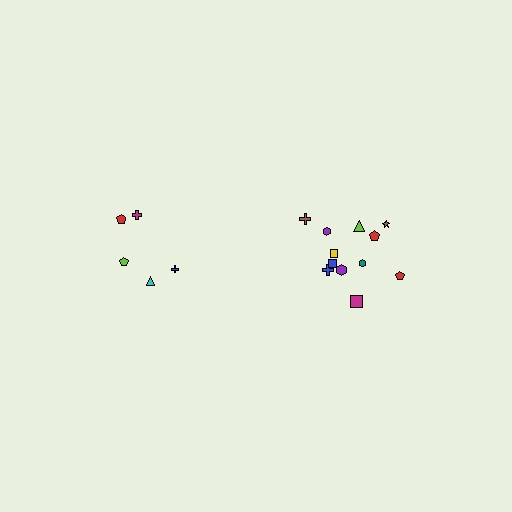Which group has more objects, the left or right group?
The right group.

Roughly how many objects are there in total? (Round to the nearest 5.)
Roughly 15 objects in total.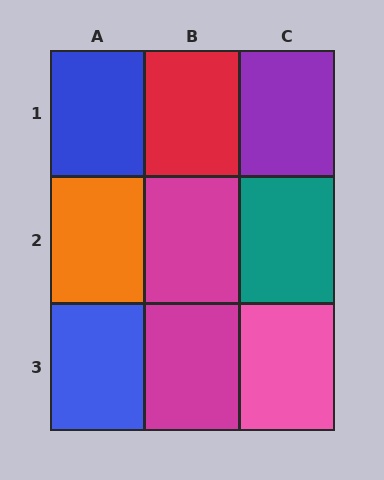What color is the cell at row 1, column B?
Red.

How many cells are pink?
1 cell is pink.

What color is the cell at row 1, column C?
Purple.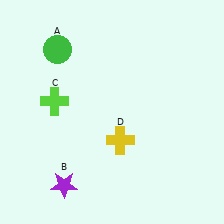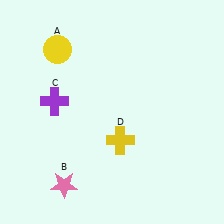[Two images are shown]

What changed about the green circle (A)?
In Image 1, A is green. In Image 2, it changed to yellow.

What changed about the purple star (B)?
In Image 1, B is purple. In Image 2, it changed to pink.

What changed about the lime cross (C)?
In Image 1, C is lime. In Image 2, it changed to purple.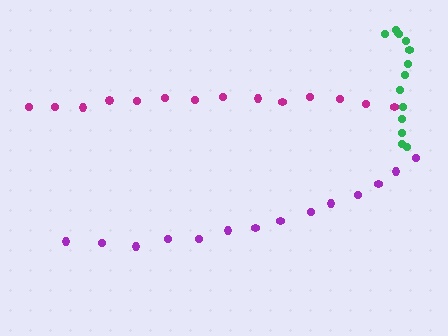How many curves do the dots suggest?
There are 3 distinct paths.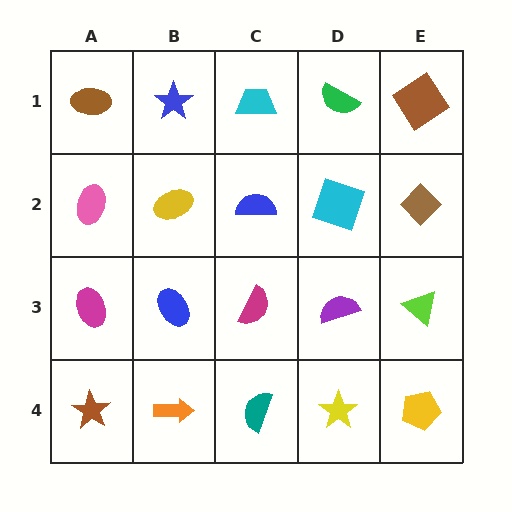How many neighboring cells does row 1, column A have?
2.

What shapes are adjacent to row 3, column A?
A pink ellipse (row 2, column A), a brown star (row 4, column A), a blue ellipse (row 3, column B).